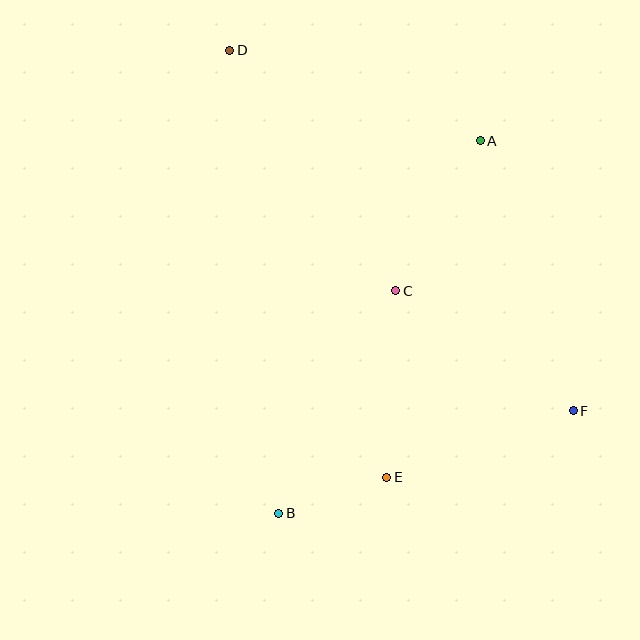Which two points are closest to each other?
Points B and E are closest to each other.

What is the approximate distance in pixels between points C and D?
The distance between C and D is approximately 292 pixels.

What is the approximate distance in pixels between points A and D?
The distance between A and D is approximately 266 pixels.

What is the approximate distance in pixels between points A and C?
The distance between A and C is approximately 172 pixels.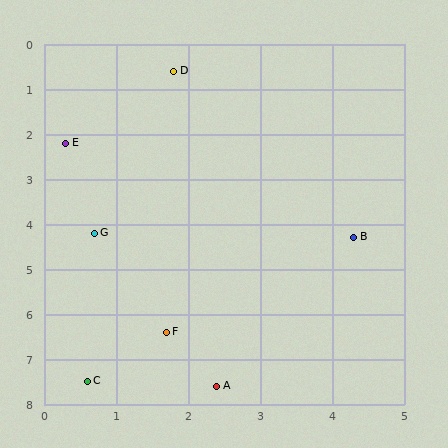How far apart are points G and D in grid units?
Points G and D are about 3.8 grid units apart.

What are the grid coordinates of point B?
Point B is at approximately (4.3, 4.3).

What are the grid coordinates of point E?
Point E is at approximately (0.3, 2.2).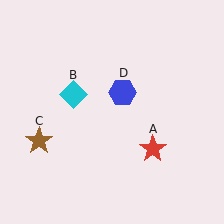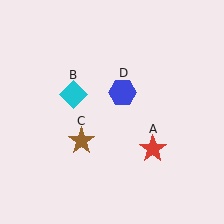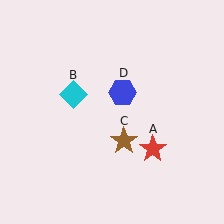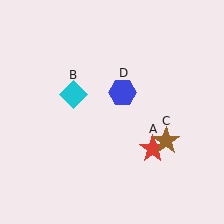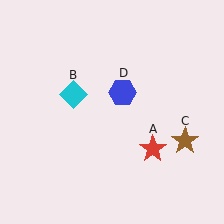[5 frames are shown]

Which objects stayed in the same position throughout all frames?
Red star (object A) and cyan diamond (object B) and blue hexagon (object D) remained stationary.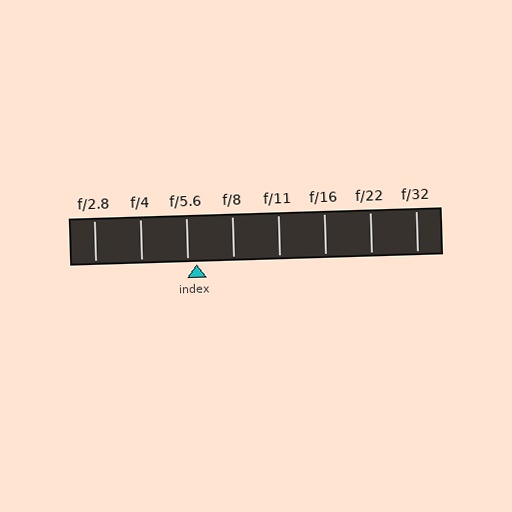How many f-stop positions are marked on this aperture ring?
There are 8 f-stop positions marked.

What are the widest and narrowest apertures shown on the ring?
The widest aperture shown is f/2.8 and the narrowest is f/32.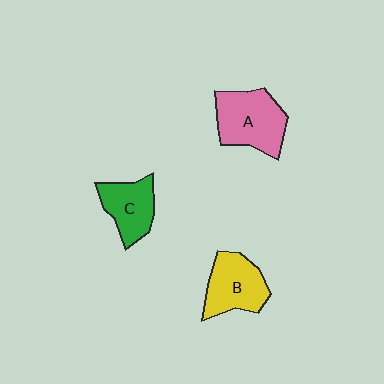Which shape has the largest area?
Shape A (pink).